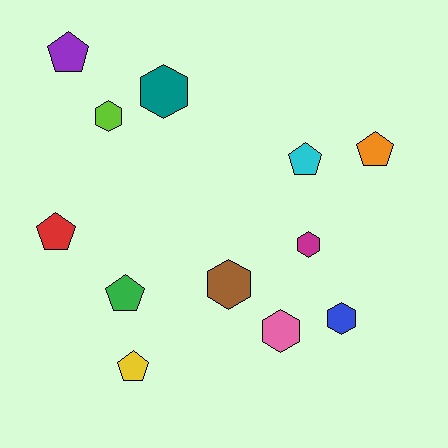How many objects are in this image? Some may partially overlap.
There are 12 objects.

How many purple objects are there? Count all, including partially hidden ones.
There is 1 purple object.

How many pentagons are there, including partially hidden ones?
There are 6 pentagons.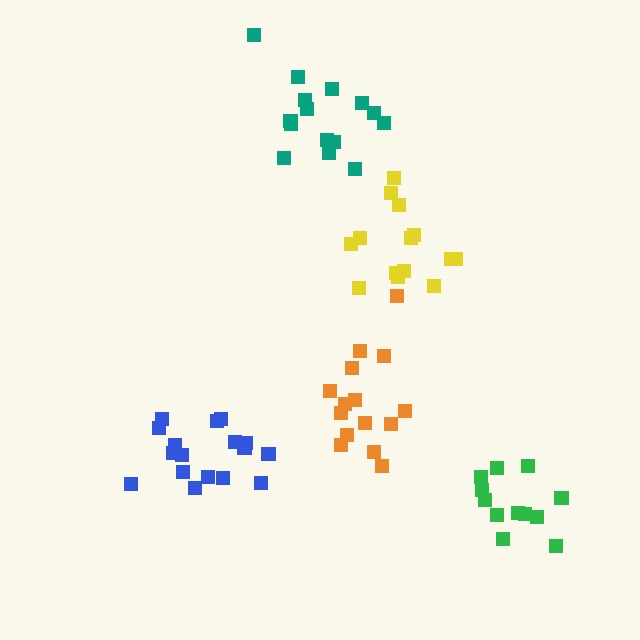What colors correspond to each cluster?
The clusters are colored: green, orange, blue, yellow, teal.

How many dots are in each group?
Group 1: 12 dots, Group 2: 15 dots, Group 3: 17 dots, Group 4: 14 dots, Group 5: 15 dots (73 total).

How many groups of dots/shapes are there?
There are 5 groups.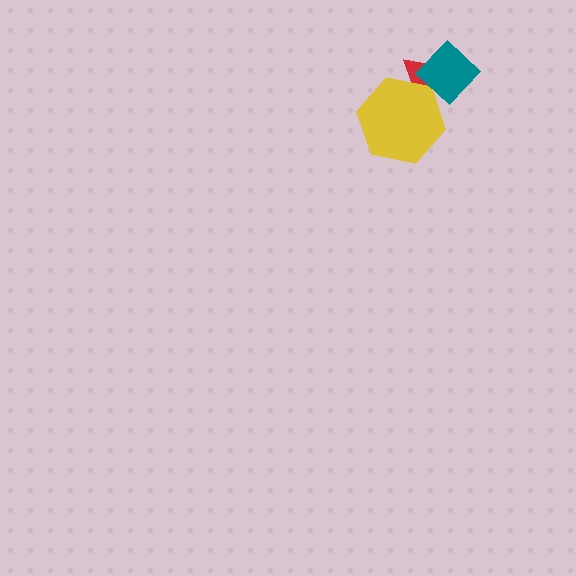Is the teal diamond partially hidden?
No, no other shape covers it.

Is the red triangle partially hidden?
Yes, it is partially covered by another shape.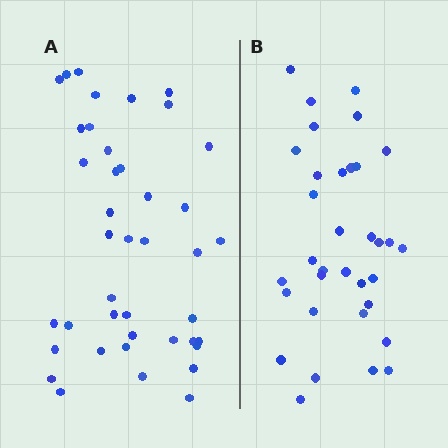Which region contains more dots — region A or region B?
Region A (the left region) has more dots.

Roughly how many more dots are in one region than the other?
Region A has roughly 8 or so more dots than region B.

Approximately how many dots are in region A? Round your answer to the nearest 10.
About 40 dots. (The exact count is 41, which rounds to 40.)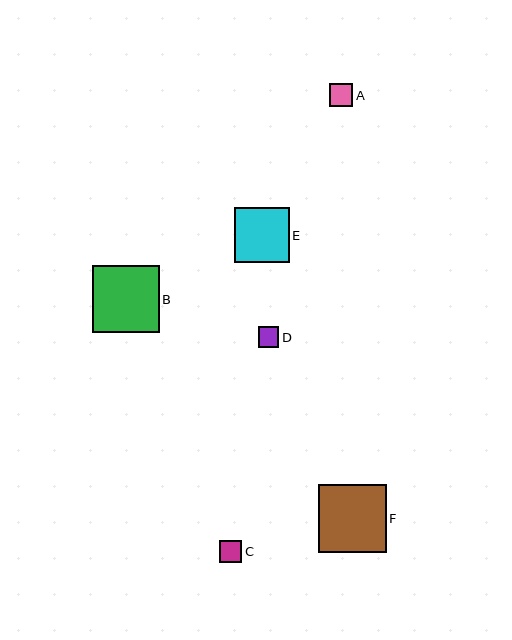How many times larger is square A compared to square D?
Square A is approximately 1.2 times the size of square D.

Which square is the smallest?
Square D is the smallest with a size of approximately 20 pixels.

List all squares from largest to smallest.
From largest to smallest: F, B, E, A, C, D.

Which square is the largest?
Square F is the largest with a size of approximately 68 pixels.